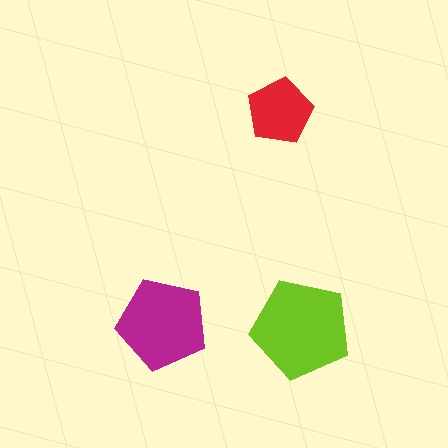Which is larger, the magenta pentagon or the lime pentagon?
The lime one.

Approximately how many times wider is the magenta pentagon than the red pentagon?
About 1.5 times wider.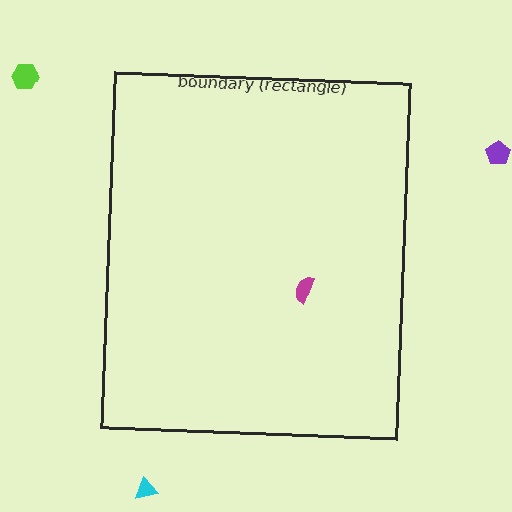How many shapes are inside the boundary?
1 inside, 3 outside.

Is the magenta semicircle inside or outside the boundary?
Inside.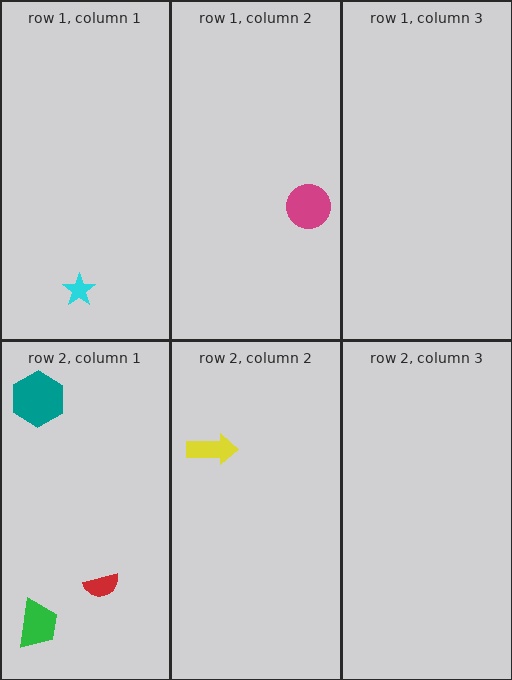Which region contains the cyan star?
The row 1, column 1 region.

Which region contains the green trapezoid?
The row 2, column 1 region.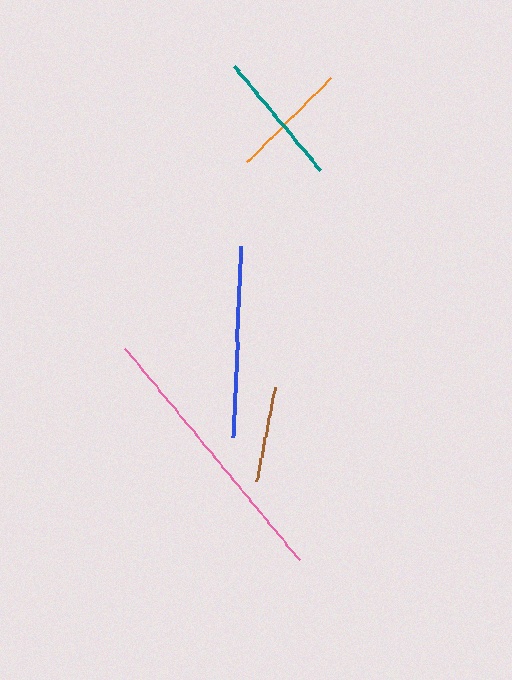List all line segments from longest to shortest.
From longest to shortest: pink, blue, teal, orange, brown.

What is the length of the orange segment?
The orange segment is approximately 119 pixels long.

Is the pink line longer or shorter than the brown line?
The pink line is longer than the brown line.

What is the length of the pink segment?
The pink segment is approximately 274 pixels long.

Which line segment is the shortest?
The brown line is the shortest at approximately 96 pixels.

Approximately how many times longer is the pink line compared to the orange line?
The pink line is approximately 2.3 times the length of the orange line.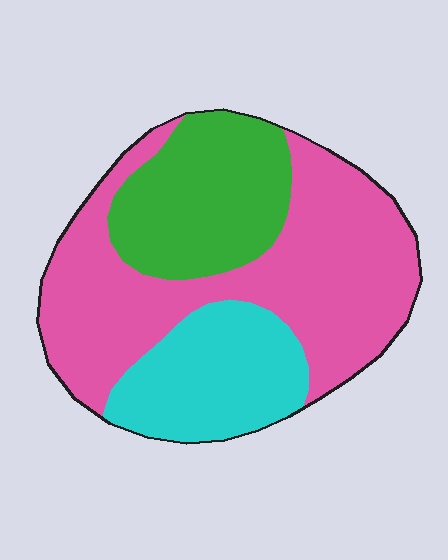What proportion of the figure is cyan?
Cyan takes up about one fifth (1/5) of the figure.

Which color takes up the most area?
Pink, at roughly 50%.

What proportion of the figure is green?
Green takes up about one quarter (1/4) of the figure.